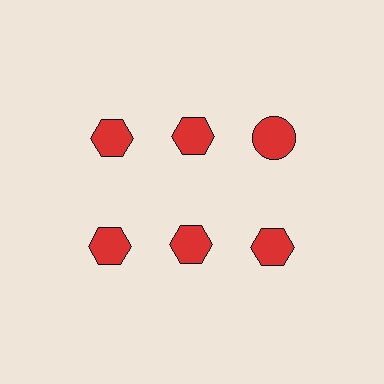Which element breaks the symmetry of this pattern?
The red circle in the top row, center column breaks the symmetry. All other shapes are red hexagons.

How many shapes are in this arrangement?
There are 6 shapes arranged in a grid pattern.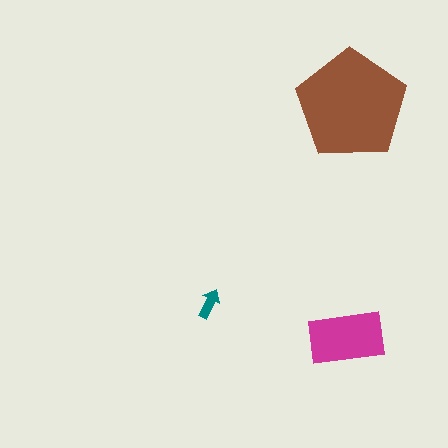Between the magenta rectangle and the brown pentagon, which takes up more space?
The brown pentagon.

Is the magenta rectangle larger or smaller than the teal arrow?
Larger.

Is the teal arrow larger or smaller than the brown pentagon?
Smaller.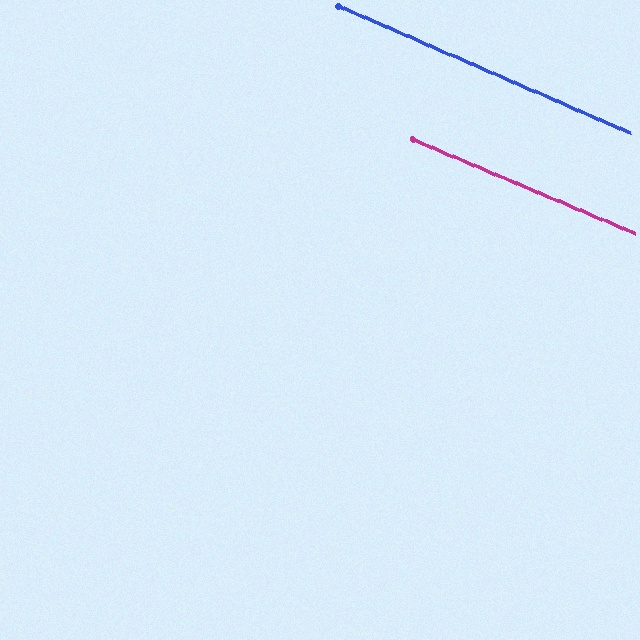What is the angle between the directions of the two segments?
Approximately 1 degree.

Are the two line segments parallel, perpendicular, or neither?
Parallel — their directions differ by only 0.7°.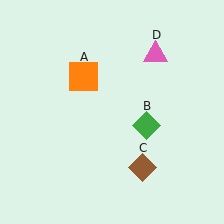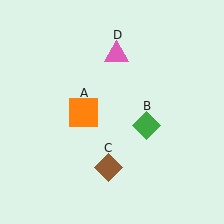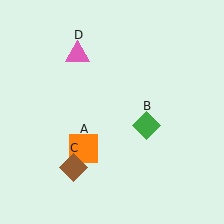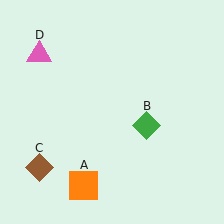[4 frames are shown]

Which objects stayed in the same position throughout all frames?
Green diamond (object B) remained stationary.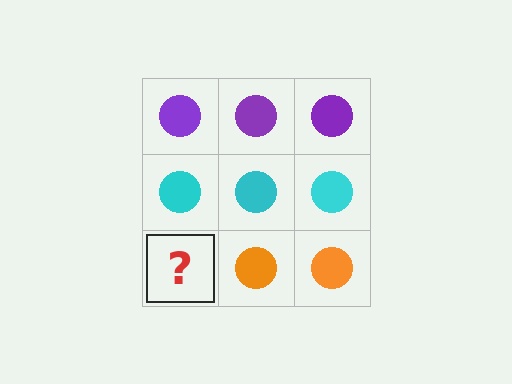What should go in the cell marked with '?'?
The missing cell should contain an orange circle.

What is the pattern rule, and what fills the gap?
The rule is that each row has a consistent color. The gap should be filled with an orange circle.